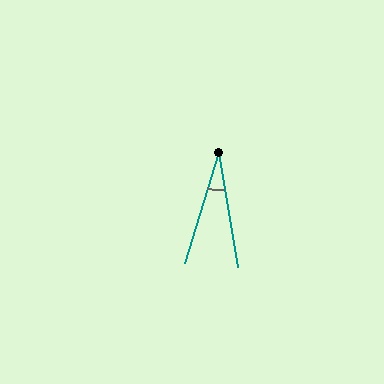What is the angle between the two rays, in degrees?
Approximately 26 degrees.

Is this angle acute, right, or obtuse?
It is acute.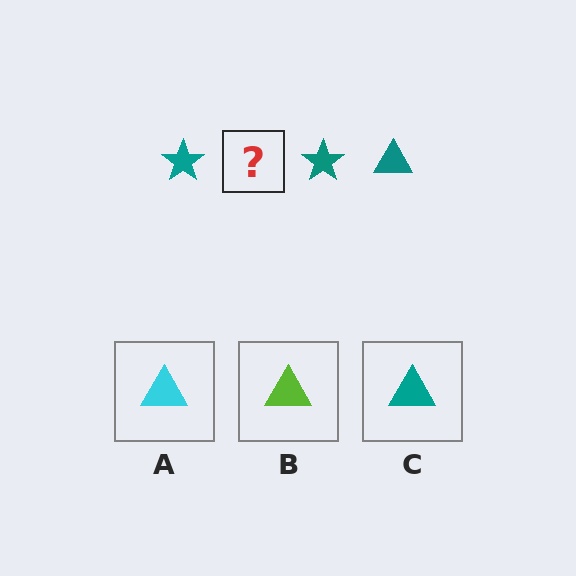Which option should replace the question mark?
Option C.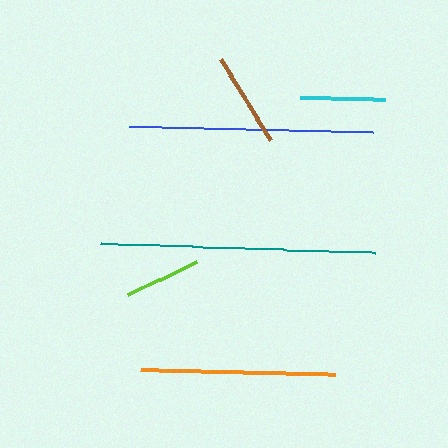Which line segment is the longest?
The teal line is the longest at approximately 275 pixels.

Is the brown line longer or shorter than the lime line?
The brown line is longer than the lime line.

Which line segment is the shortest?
The lime line is the shortest at approximately 76 pixels.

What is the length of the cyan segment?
The cyan segment is approximately 85 pixels long.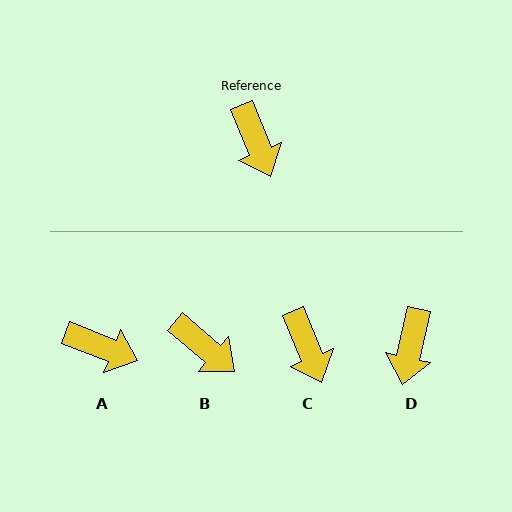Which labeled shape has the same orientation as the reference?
C.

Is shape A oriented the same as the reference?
No, it is off by about 47 degrees.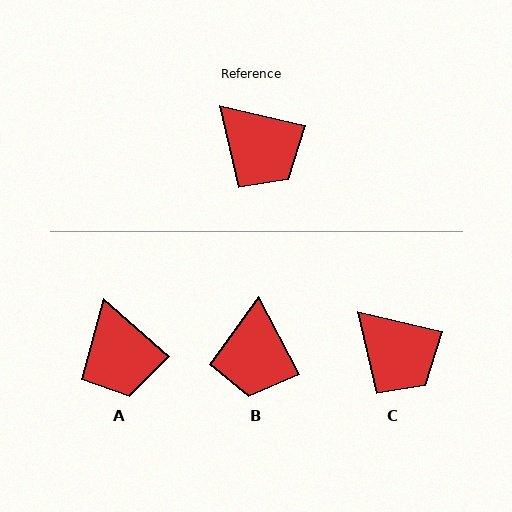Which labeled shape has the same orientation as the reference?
C.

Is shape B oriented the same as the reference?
No, it is off by about 49 degrees.